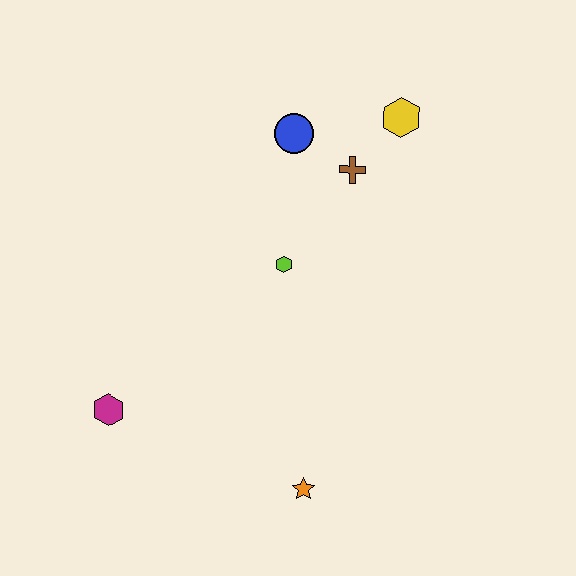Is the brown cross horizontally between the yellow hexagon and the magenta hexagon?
Yes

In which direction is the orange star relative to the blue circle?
The orange star is below the blue circle.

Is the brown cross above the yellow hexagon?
No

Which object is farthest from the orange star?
The yellow hexagon is farthest from the orange star.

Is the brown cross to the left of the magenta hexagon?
No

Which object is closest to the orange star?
The magenta hexagon is closest to the orange star.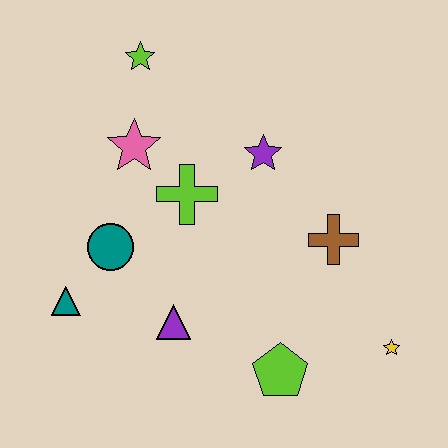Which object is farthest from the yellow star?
The lime star is farthest from the yellow star.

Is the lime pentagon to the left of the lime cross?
No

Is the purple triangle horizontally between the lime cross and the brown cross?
No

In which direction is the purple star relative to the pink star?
The purple star is to the right of the pink star.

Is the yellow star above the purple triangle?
No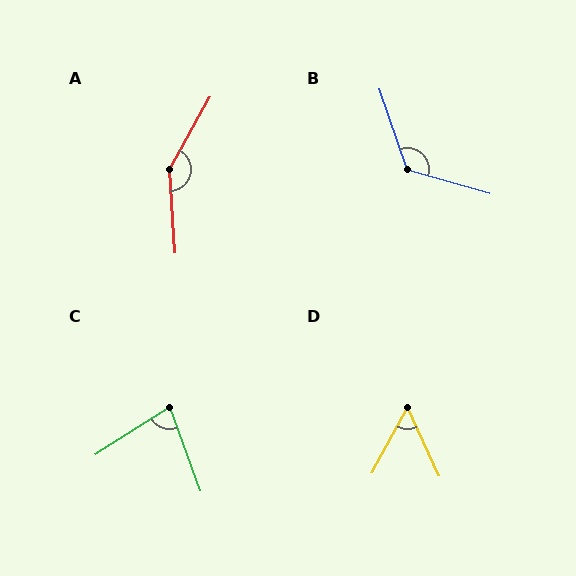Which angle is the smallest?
D, at approximately 53 degrees.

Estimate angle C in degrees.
Approximately 77 degrees.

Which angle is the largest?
A, at approximately 148 degrees.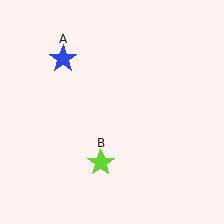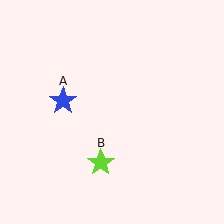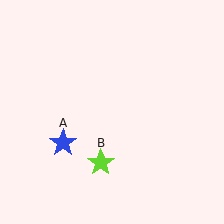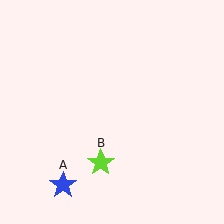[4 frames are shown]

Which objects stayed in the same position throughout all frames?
Lime star (object B) remained stationary.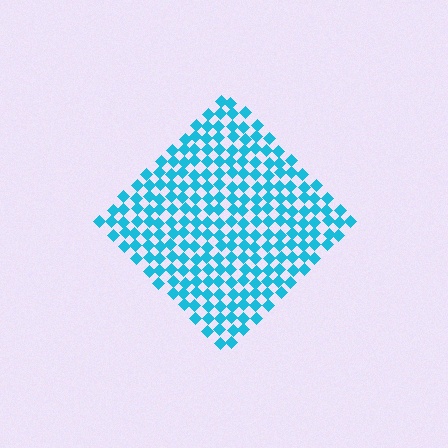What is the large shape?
The large shape is a diamond.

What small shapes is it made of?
It is made of small diamonds.